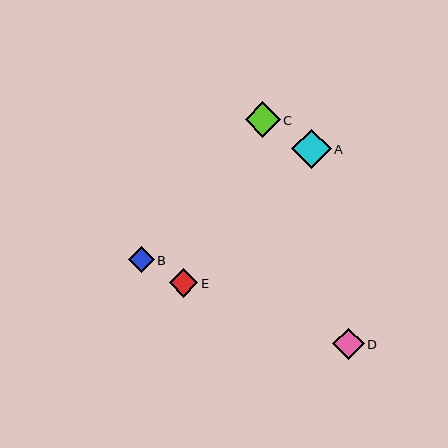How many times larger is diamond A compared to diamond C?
Diamond A is approximately 1.1 times the size of diamond C.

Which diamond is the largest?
Diamond A is the largest with a size of approximately 39 pixels.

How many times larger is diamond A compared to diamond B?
Diamond A is approximately 1.5 times the size of diamond B.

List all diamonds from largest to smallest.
From largest to smallest: A, C, D, E, B.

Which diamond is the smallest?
Diamond B is the smallest with a size of approximately 26 pixels.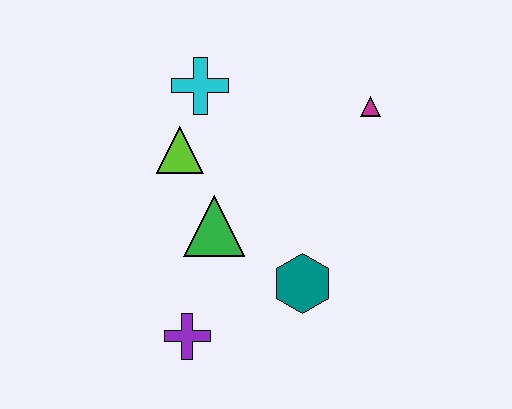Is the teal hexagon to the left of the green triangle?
No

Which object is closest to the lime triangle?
The cyan cross is closest to the lime triangle.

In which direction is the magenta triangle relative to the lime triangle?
The magenta triangle is to the right of the lime triangle.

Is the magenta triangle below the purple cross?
No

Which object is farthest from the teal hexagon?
The cyan cross is farthest from the teal hexagon.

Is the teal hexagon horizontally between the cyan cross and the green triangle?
No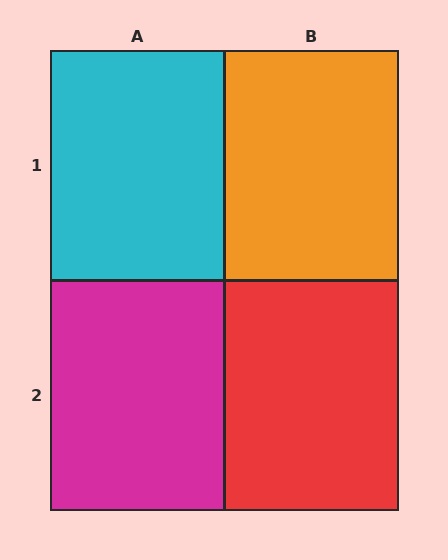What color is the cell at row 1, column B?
Orange.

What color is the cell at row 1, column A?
Cyan.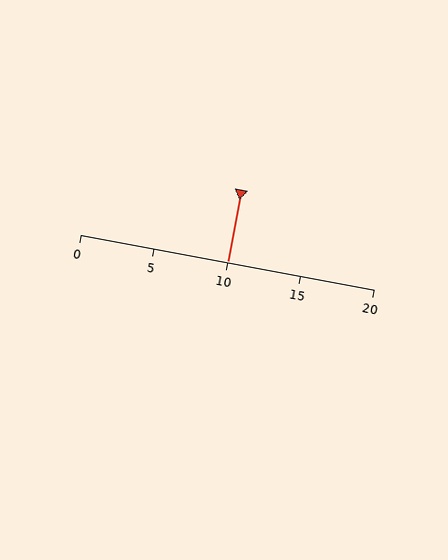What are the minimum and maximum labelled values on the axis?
The axis runs from 0 to 20.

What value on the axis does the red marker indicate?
The marker indicates approximately 10.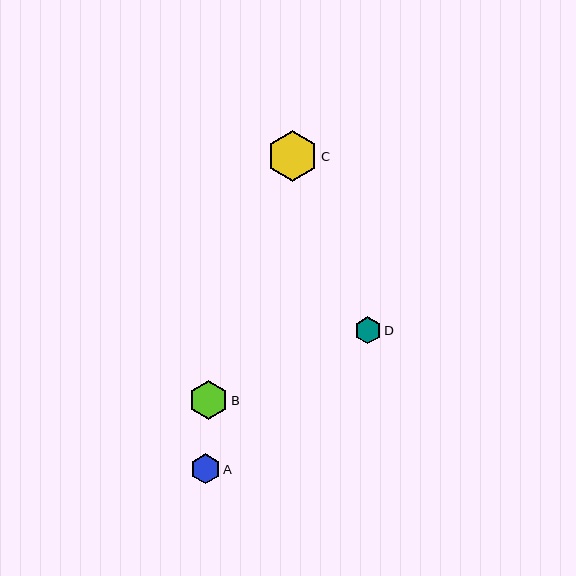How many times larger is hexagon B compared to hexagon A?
Hexagon B is approximately 1.3 times the size of hexagon A.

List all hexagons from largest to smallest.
From largest to smallest: C, B, A, D.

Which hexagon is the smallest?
Hexagon D is the smallest with a size of approximately 27 pixels.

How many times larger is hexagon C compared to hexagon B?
Hexagon C is approximately 1.3 times the size of hexagon B.